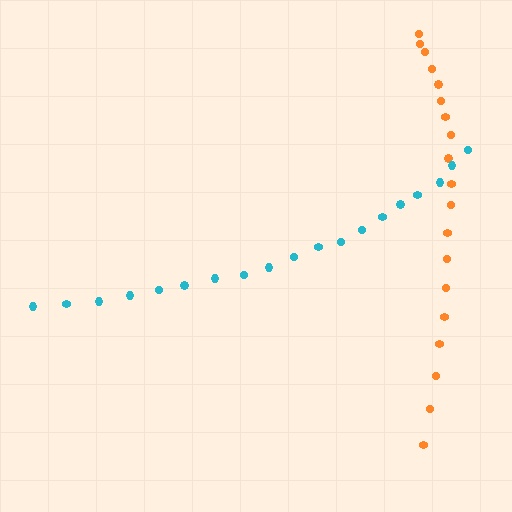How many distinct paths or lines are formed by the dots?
There are 2 distinct paths.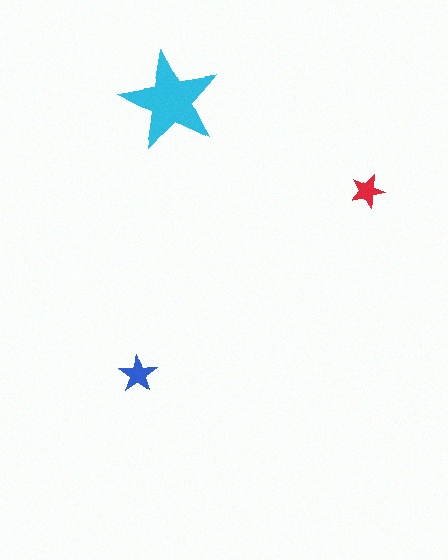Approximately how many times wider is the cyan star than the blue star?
About 2.5 times wider.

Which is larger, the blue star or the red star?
The blue one.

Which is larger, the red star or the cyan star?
The cyan one.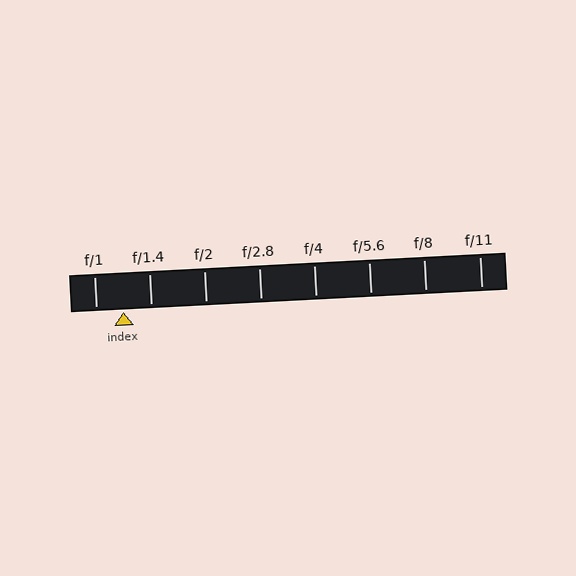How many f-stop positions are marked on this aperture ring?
There are 8 f-stop positions marked.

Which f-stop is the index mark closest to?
The index mark is closest to f/1.4.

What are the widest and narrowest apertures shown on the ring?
The widest aperture shown is f/1 and the narrowest is f/11.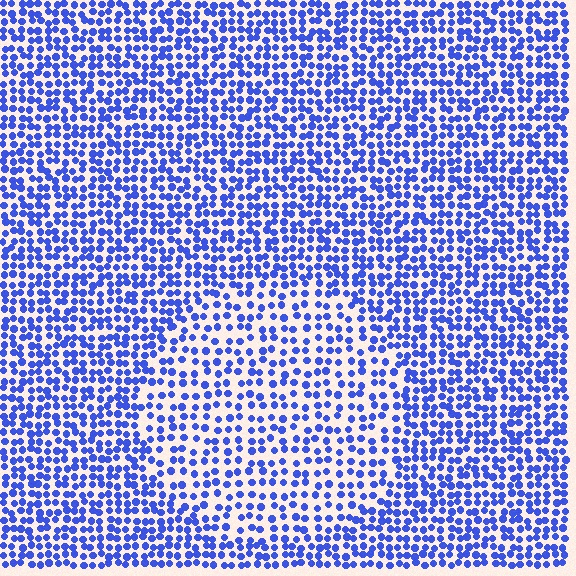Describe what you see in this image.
The image contains small blue elements arranged at two different densities. A circle-shaped region is visible where the elements are less densely packed than the surrounding area.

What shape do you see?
I see a circle.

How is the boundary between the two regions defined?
The boundary is defined by a change in element density (approximately 1.6x ratio). All elements are the same color, size, and shape.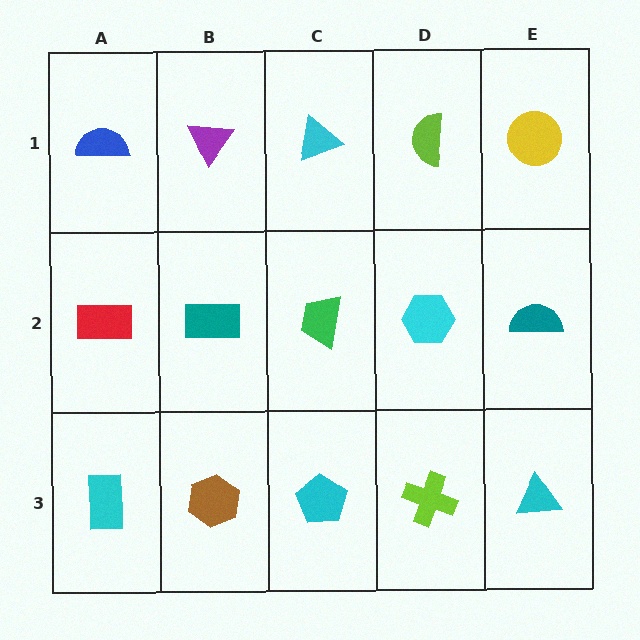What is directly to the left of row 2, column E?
A cyan hexagon.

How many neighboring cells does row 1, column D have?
3.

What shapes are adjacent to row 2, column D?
A lime semicircle (row 1, column D), a lime cross (row 3, column D), a green trapezoid (row 2, column C), a teal semicircle (row 2, column E).